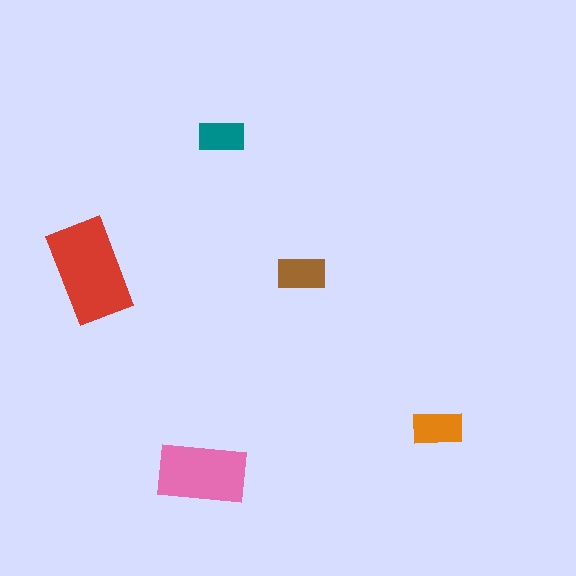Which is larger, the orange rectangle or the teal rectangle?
The orange one.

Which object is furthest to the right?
The orange rectangle is rightmost.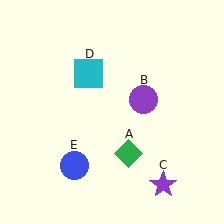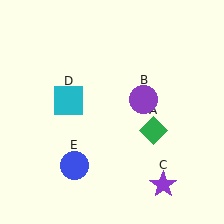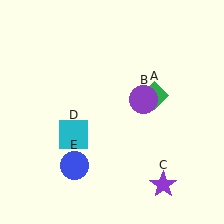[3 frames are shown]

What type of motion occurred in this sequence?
The green diamond (object A), cyan square (object D) rotated counterclockwise around the center of the scene.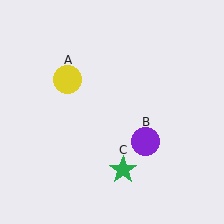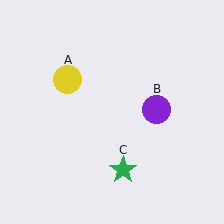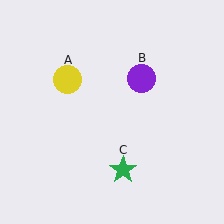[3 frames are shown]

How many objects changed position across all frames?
1 object changed position: purple circle (object B).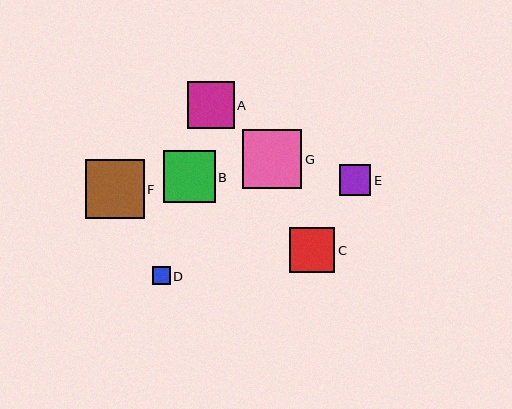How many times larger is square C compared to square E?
Square C is approximately 1.4 times the size of square E.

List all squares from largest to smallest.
From largest to smallest: G, F, B, A, C, E, D.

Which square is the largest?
Square G is the largest with a size of approximately 59 pixels.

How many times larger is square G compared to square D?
Square G is approximately 3.3 times the size of square D.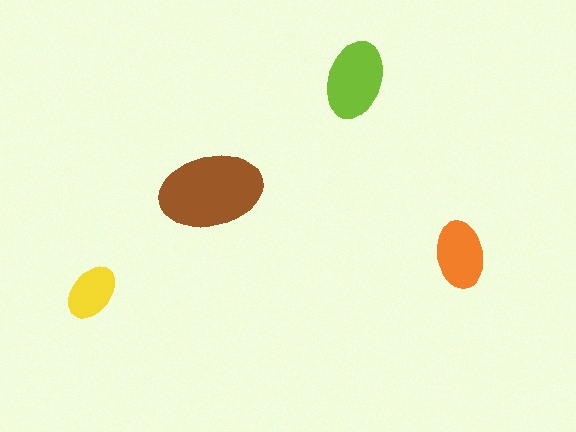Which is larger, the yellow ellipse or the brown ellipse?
The brown one.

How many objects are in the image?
There are 4 objects in the image.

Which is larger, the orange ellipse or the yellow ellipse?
The orange one.